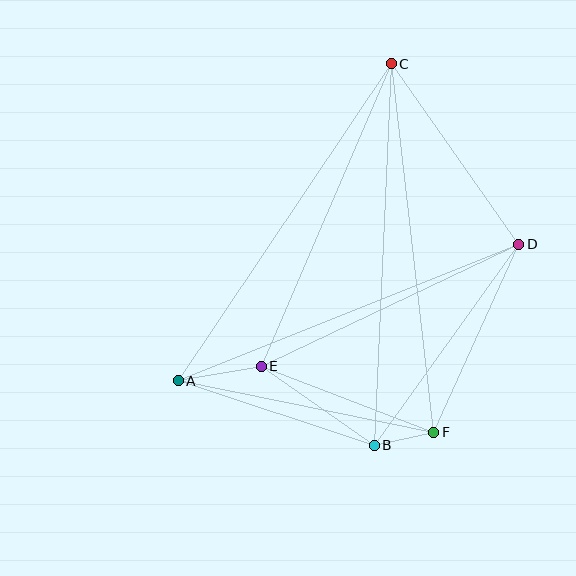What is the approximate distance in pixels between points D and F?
The distance between D and F is approximately 206 pixels.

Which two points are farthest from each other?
Points B and C are farthest from each other.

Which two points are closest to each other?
Points B and F are closest to each other.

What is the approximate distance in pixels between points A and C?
The distance between A and C is approximately 382 pixels.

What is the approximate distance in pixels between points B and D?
The distance between B and D is approximately 248 pixels.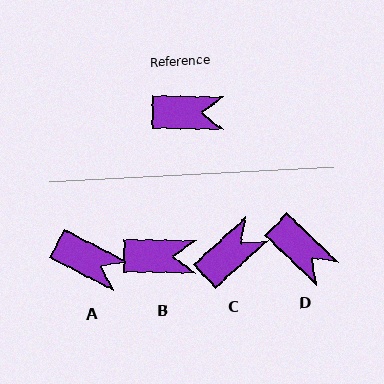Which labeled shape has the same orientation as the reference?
B.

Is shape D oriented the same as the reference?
No, it is off by about 43 degrees.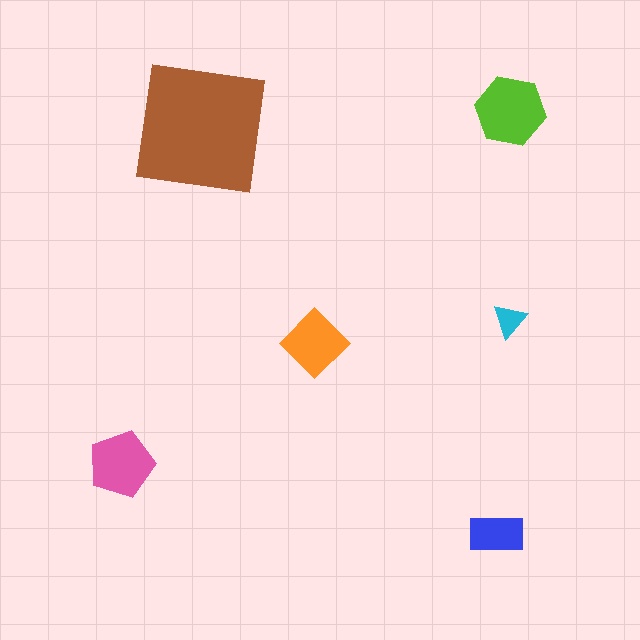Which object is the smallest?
The cyan triangle.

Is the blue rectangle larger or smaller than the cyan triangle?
Larger.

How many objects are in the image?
There are 6 objects in the image.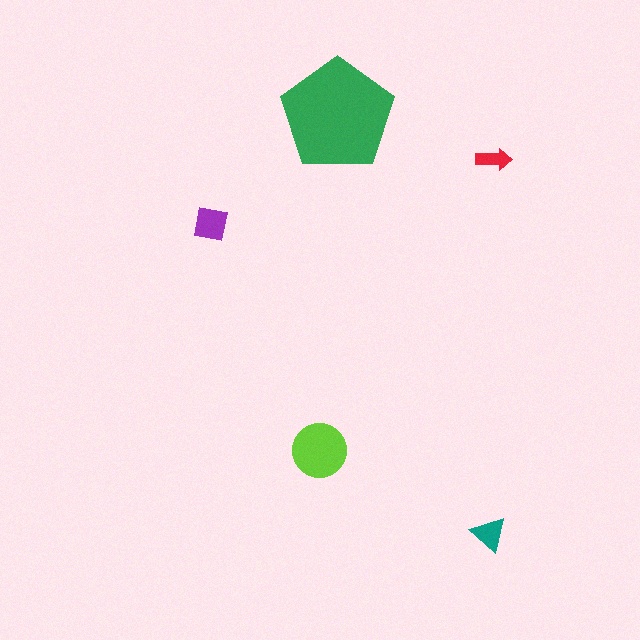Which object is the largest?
The green pentagon.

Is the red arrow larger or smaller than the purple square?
Smaller.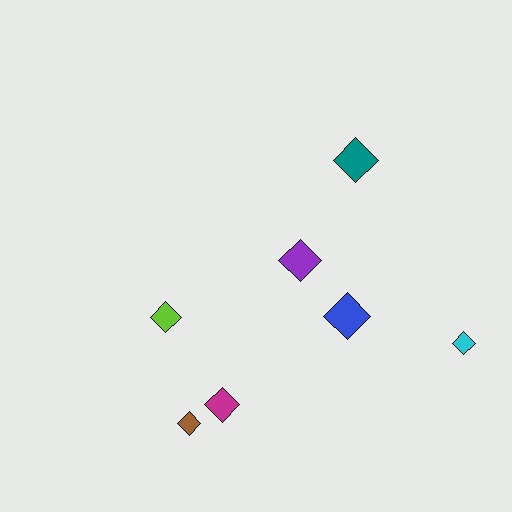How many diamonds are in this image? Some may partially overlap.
There are 7 diamonds.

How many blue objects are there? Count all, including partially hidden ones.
There is 1 blue object.